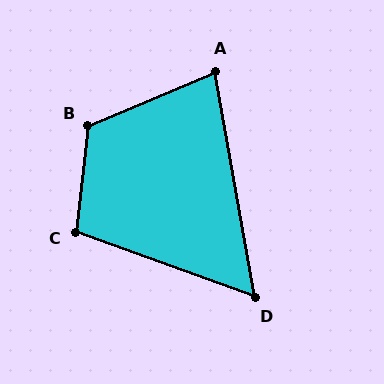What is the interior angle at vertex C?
Approximately 103 degrees (obtuse).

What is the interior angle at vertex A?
Approximately 77 degrees (acute).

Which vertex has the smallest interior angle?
D, at approximately 60 degrees.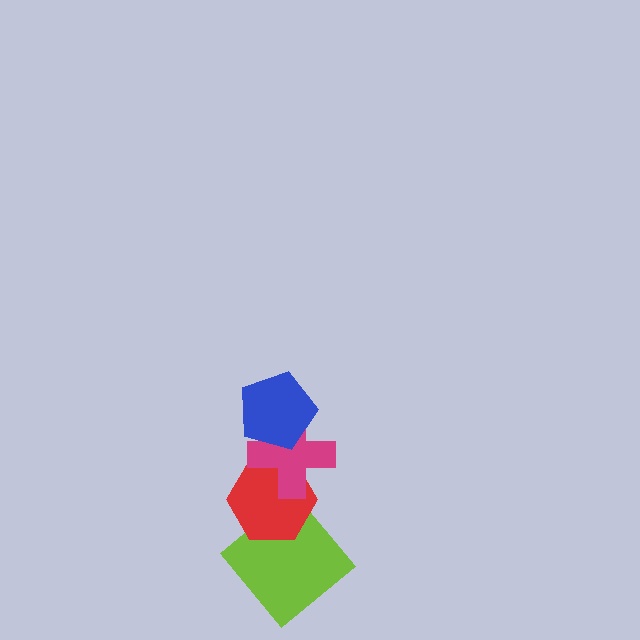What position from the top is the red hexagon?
The red hexagon is 3rd from the top.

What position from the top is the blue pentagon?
The blue pentagon is 1st from the top.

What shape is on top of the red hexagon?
The magenta cross is on top of the red hexagon.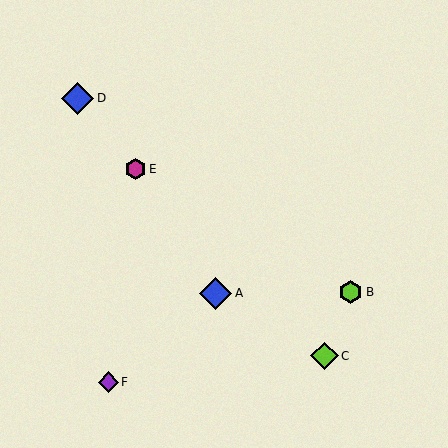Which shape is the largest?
The blue diamond (labeled D) is the largest.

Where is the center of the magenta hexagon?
The center of the magenta hexagon is at (135, 169).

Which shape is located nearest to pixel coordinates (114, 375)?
The purple diamond (labeled F) at (108, 382) is nearest to that location.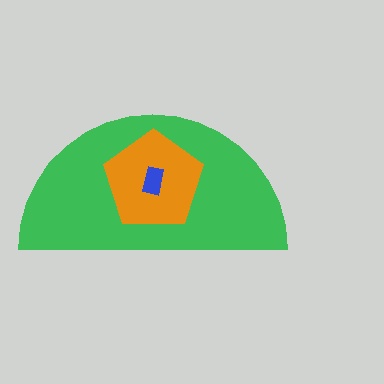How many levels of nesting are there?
3.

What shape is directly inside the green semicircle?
The orange pentagon.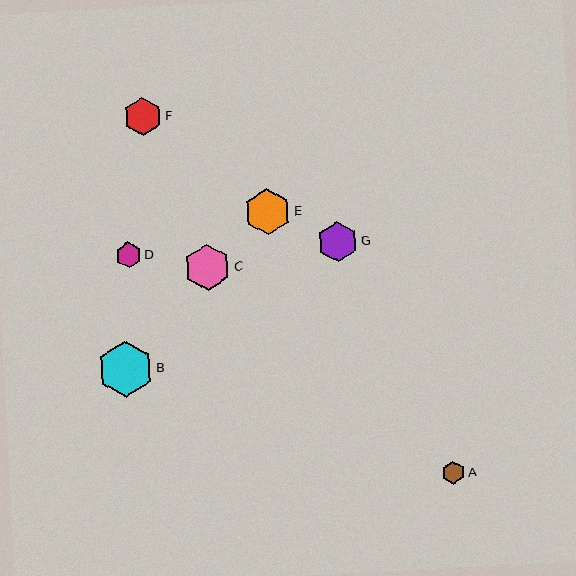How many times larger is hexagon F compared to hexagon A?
Hexagon F is approximately 1.7 times the size of hexagon A.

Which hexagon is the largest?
Hexagon B is the largest with a size of approximately 56 pixels.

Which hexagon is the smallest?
Hexagon A is the smallest with a size of approximately 23 pixels.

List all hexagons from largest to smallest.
From largest to smallest: B, C, E, G, F, D, A.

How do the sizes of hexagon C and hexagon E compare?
Hexagon C and hexagon E are approximately the same size.